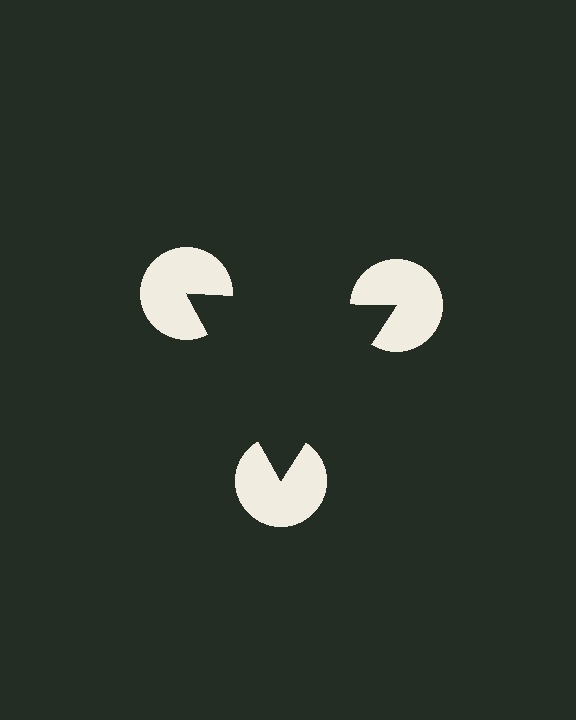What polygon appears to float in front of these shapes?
An illusory triangle — its edges are inferred from the aligned wedge cuts in the pac-man discs, not physically drawn.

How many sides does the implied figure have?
3 sides.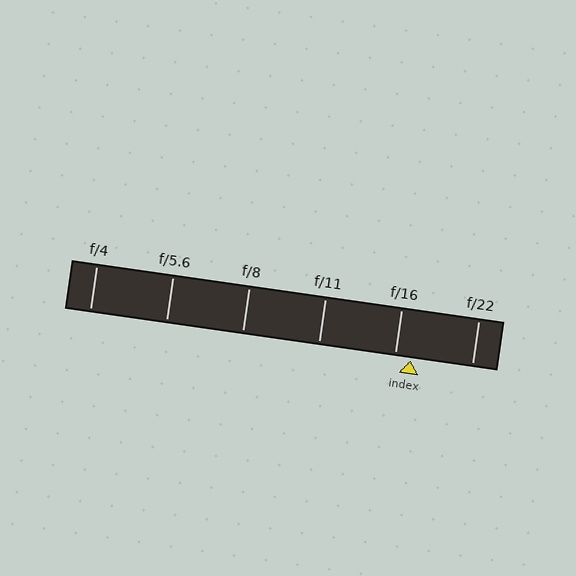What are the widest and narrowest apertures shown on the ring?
The widest aperture shown is f/4 and the narrowest is f/22.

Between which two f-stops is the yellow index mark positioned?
The index mark is between f/16 and f/22.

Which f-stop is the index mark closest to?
The index mark is closest to f/16.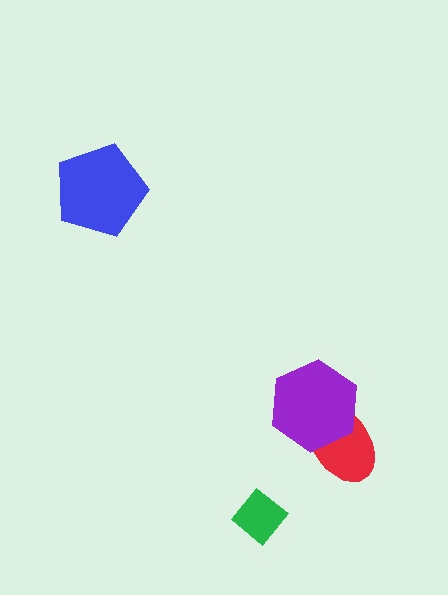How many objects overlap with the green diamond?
0 objects overlap with the green diamond.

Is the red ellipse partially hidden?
Yes, it is partially covered by another shape.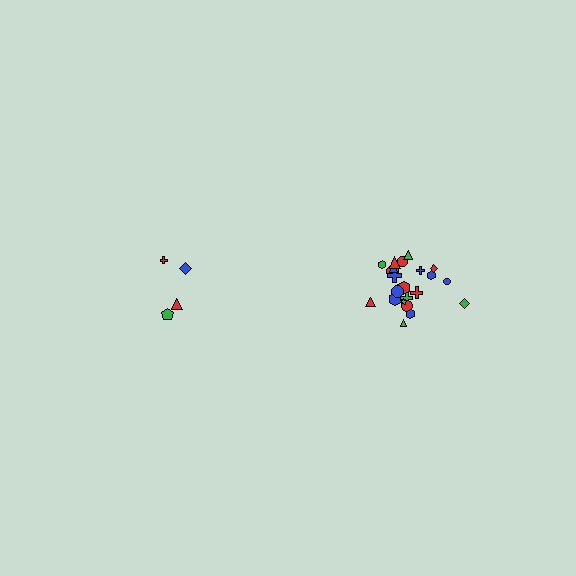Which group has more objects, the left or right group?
The right group.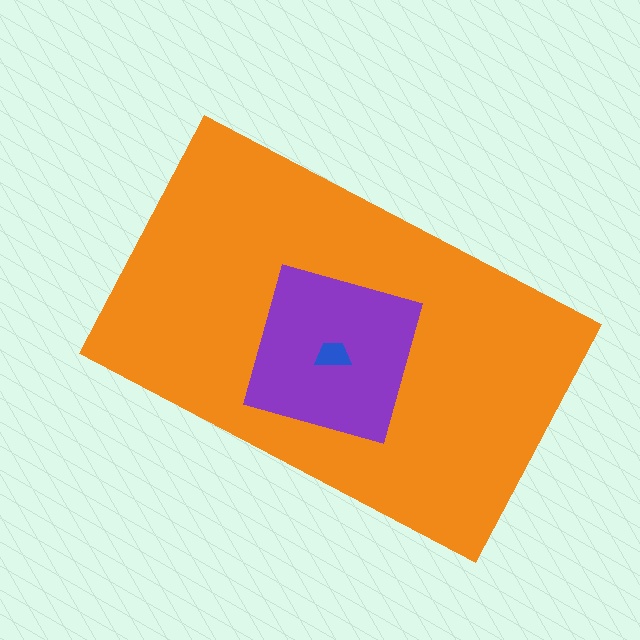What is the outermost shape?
The orange rectangle.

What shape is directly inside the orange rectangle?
The purple square.